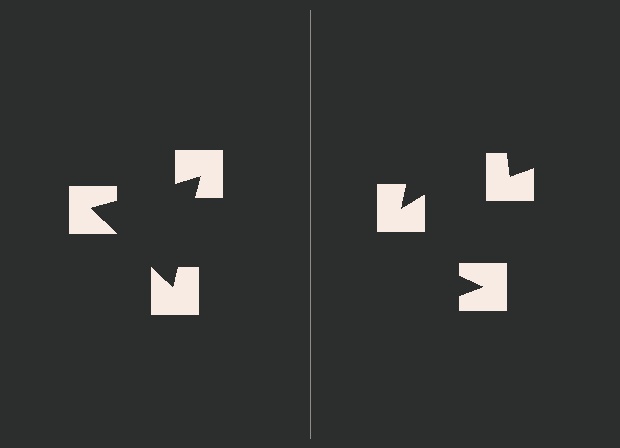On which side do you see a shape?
An illusory triangle appears on the left side. On the right side the wedge cuts are rotated, so no coherent shape forms.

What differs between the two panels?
The notched squares are positioned identically on both sides; only the wedge orientations differ. On the left they align to a triangle; on the right they are misaligned.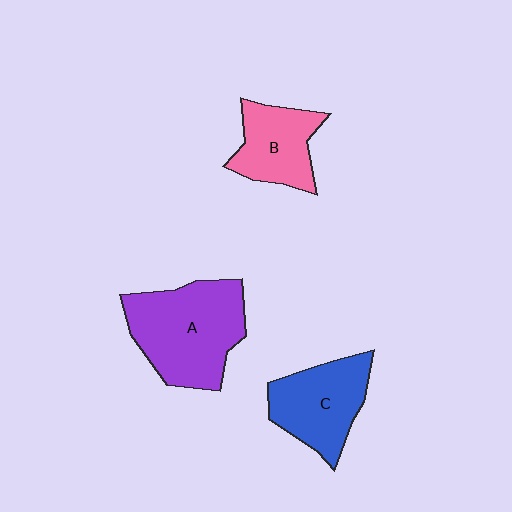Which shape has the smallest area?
Shape B (pink).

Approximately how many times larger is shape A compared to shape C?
Approximately 1.4 times.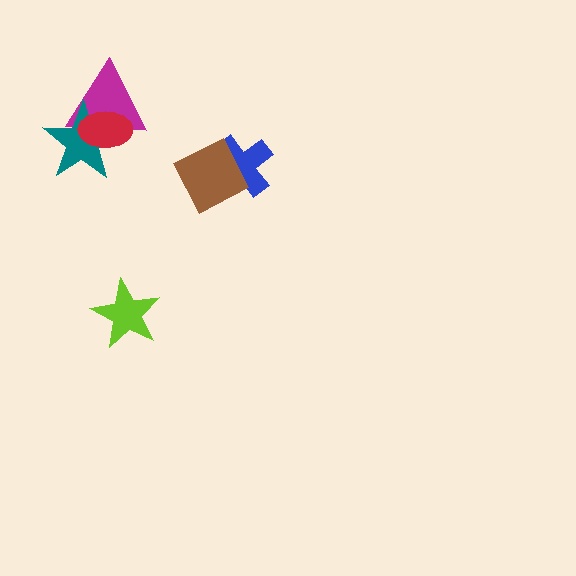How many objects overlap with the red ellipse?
2 objects overlap with the red ellipse.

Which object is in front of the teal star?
The red ellipse is in front of the teal star.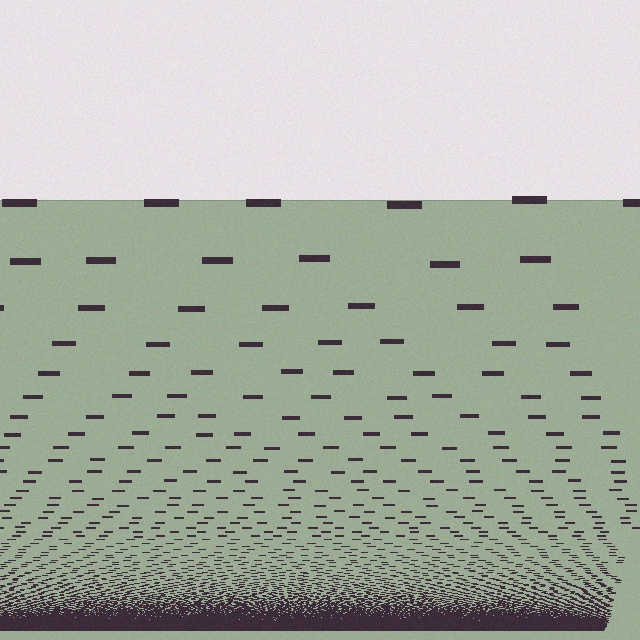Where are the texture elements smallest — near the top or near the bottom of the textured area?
Near the bottom.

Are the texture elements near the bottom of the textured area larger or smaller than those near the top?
Smaller. The gradient is inverted — elements near the bottom are smaller and denser.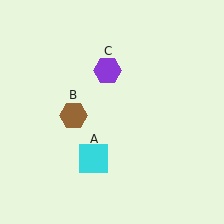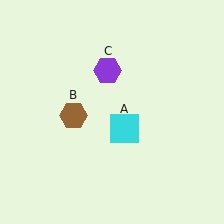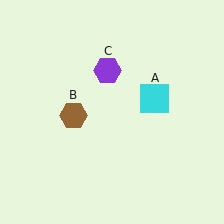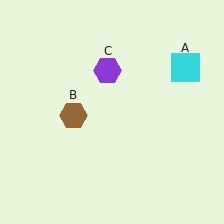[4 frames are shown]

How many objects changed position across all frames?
1 object changed position: cyan square (object A).